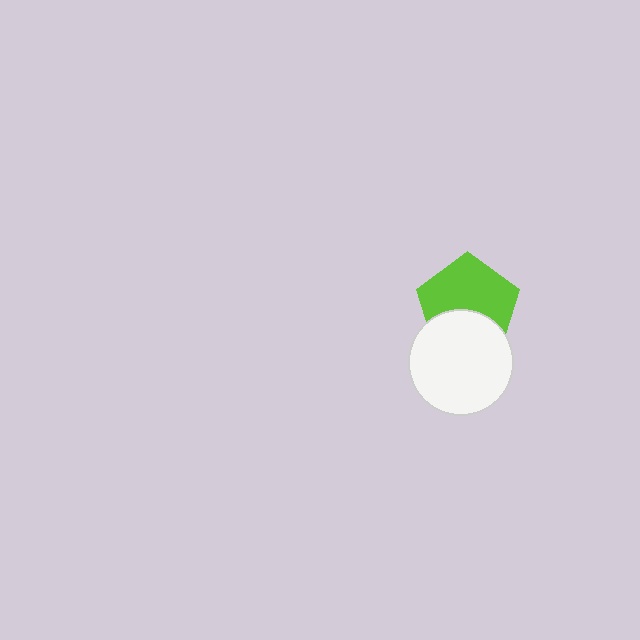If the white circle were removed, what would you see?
You would see the complete lime pentagon.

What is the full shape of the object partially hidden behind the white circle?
The partially hidden object is a lime pentagon.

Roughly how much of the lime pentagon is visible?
About half of it is visible (roughly 62%).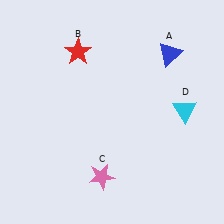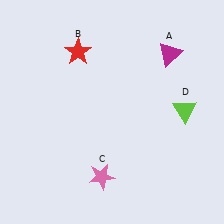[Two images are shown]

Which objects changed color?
A changed from blue to magenta. D changed from cyan to lime.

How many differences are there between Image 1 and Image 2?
There are 2 differences between the two images.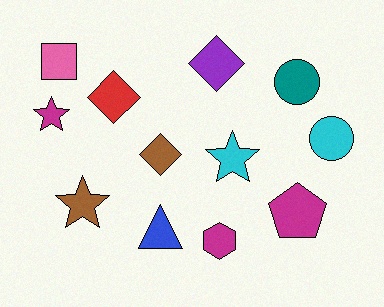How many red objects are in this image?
There is 1 red object.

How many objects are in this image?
There are 12 objects.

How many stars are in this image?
There are 3 stars.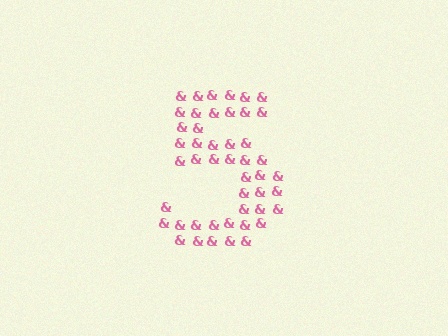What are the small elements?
The small elements are ampersands.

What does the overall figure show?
The overall figure shows the digit 5.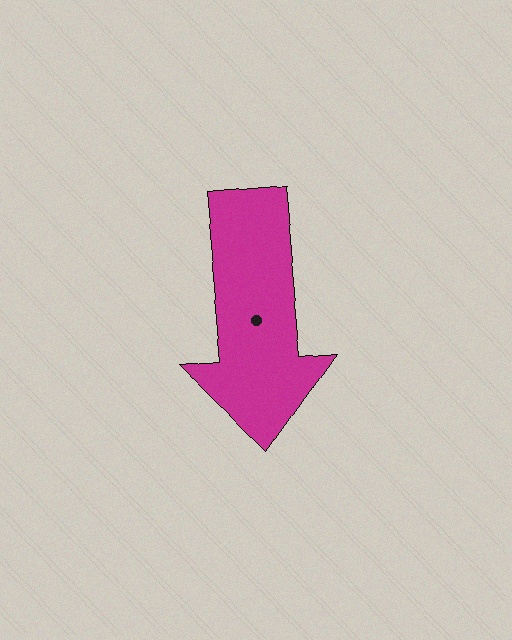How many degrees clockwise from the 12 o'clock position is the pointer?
Approximately 175 degrees.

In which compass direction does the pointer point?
South.